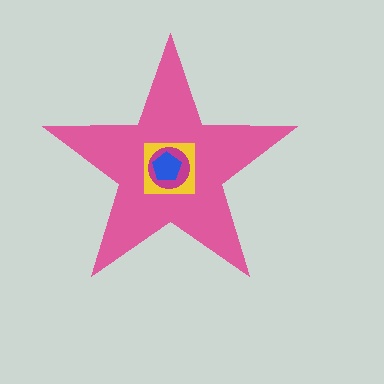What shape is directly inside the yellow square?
The magenta circle.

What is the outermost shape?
The pink star.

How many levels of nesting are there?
4.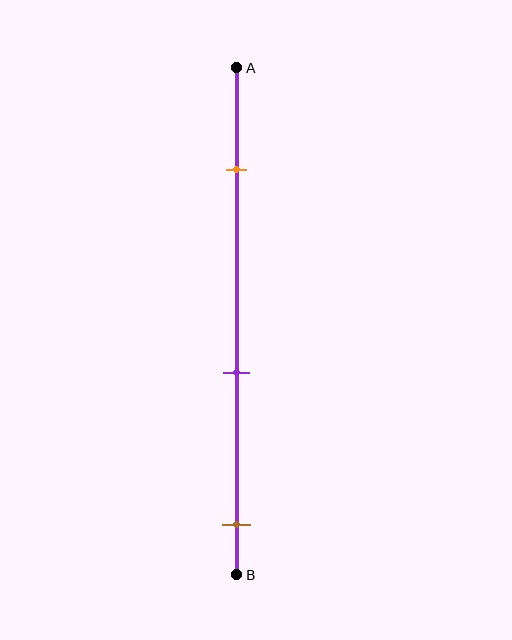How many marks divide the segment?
There are 3 marks dividing the segment.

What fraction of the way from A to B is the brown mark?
The brown mark is approximately 90% (0.9) of the way from A to B.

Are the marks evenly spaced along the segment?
Yes, the marks are approximately evenly spaced.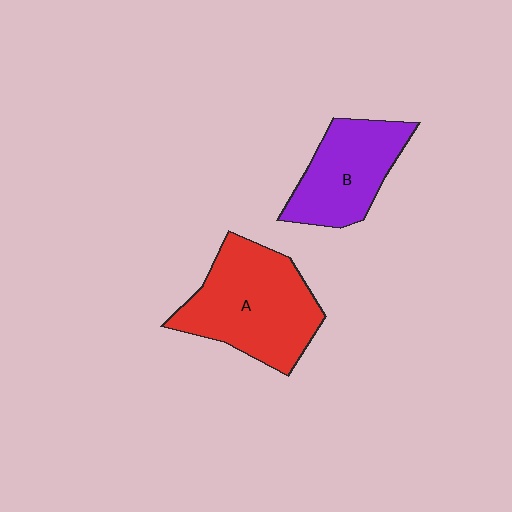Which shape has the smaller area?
Shape B (purple).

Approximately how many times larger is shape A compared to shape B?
Approximately 1.4 times.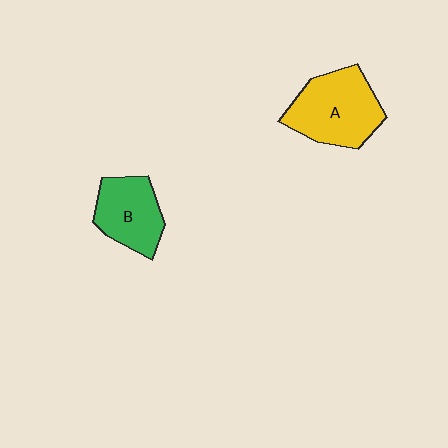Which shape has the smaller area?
Shape B (green).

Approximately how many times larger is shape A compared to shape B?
Approximately 1.3 times.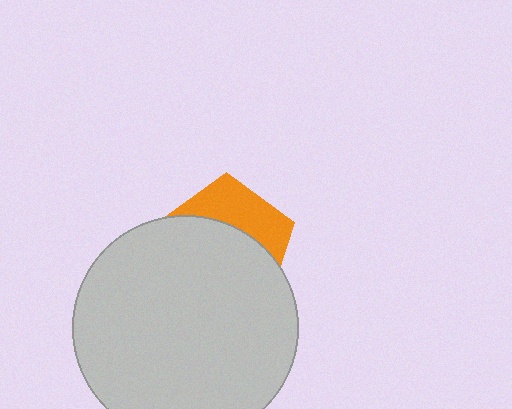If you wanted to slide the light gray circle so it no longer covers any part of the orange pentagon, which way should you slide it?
Slide it down — that is the most direct way to separate the two shapes.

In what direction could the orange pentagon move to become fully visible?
The orange pentagon could move up. That would shift it out from behind the light gray circle entirely.